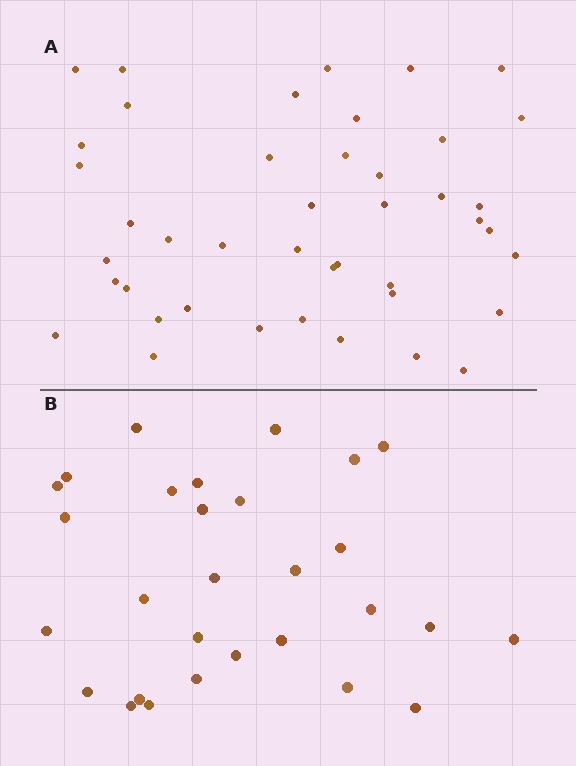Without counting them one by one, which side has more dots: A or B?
Region A (the top region) has more dots.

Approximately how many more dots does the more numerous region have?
Region A has approximately 15 more dots than region B.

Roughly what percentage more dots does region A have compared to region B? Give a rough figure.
About 50% more.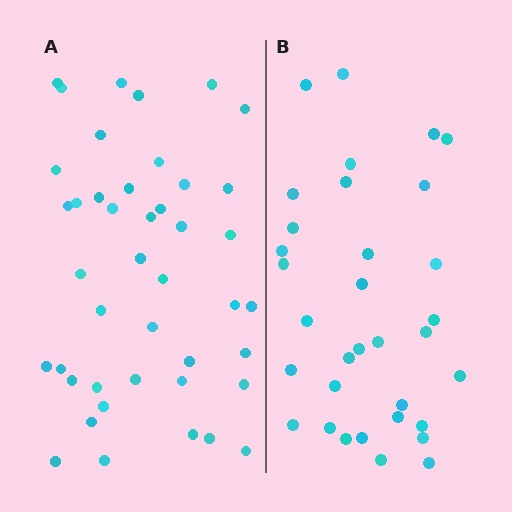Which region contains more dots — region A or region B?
Region A (the left region) has more dots.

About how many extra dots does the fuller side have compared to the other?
Region A has roughly 10 or so more dots than region B.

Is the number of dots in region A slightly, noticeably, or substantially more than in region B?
Region A has noticeably more, but not dramatically so. The ratio is roughly 1.3 to 1.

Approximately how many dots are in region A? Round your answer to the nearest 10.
About 40 dots. (The exact count is 43, which rounds to 40.)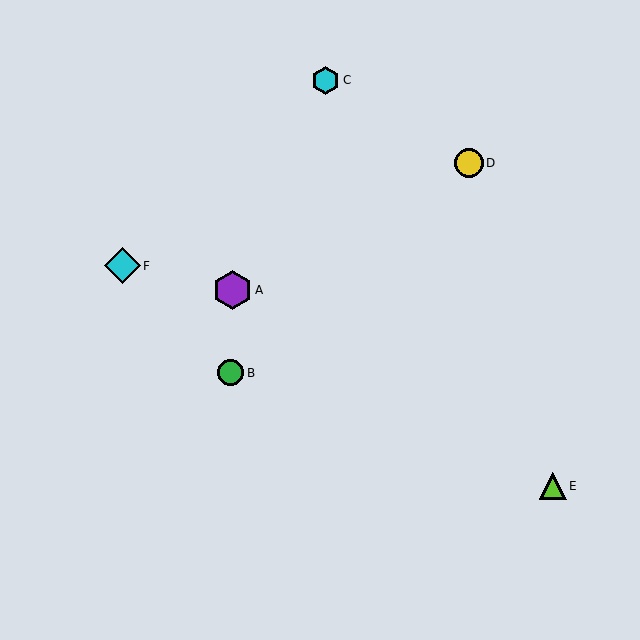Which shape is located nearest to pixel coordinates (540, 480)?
The lime triangle (labeled E) at (553, 486) is nearest to that location.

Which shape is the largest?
The purple hexagon (labeled A) is the largest.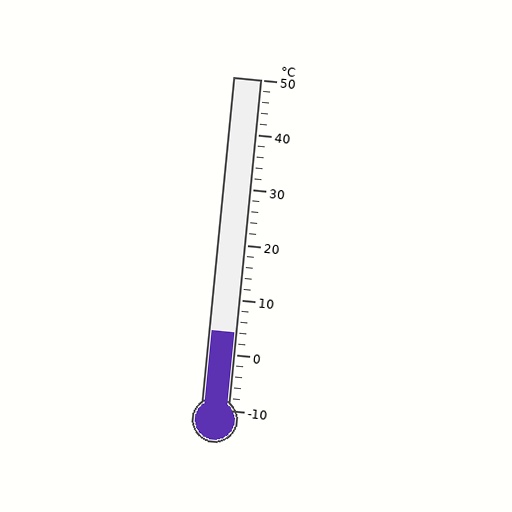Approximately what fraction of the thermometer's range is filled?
The thermometer is filled to approximately 25% of its range.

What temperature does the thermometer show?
The thermometer shows approximately 4°C.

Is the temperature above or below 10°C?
The temperature is below 10°C.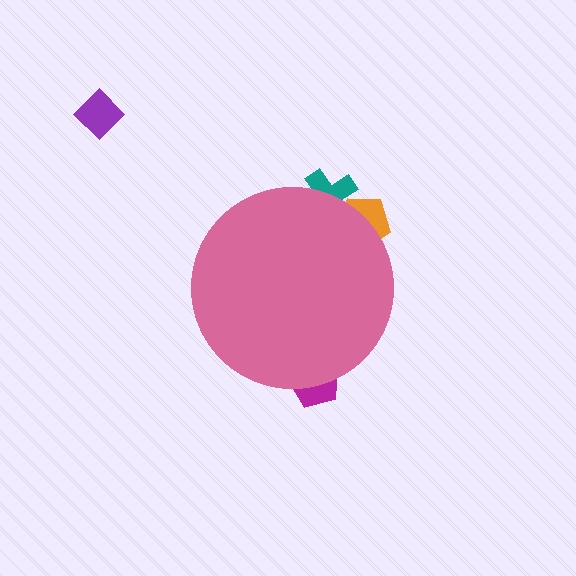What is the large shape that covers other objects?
A pink circle.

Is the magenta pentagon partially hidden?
Yes, the magenta pentagon is partially hidden behind the pink circle.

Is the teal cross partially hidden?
Yes, the teal cross is partially hidden behind the pink circle.